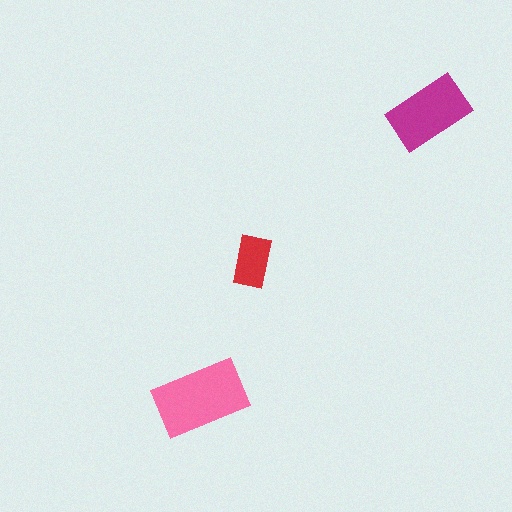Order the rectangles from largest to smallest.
the pink one, the magenta one, the red one.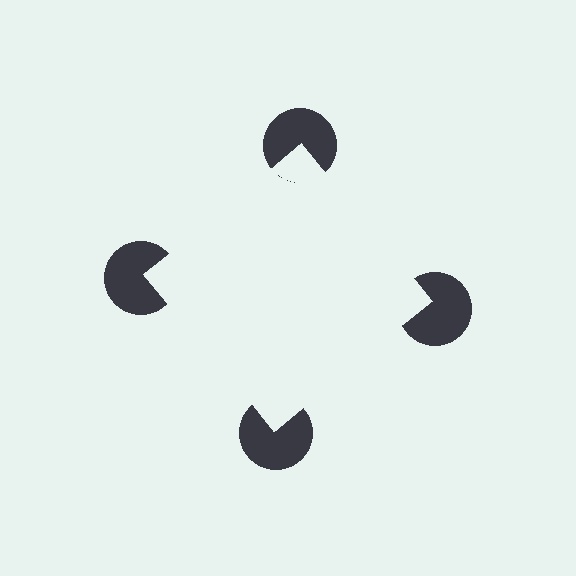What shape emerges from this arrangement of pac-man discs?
An illusory square — its edges are inferred from the aligned wedge cuts in the pac-man discs, not physically drawn.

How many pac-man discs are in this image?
There are 4 — one at each vertex of the illusory square.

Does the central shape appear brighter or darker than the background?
It typically appears slightly brighter than the background, even though no actual brightness change is drawn.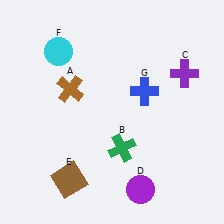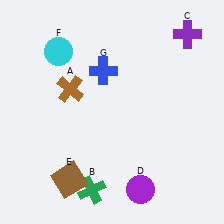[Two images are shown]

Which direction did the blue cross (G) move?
The blue cross (G) moved left.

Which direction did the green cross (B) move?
The green cross (B) moved down.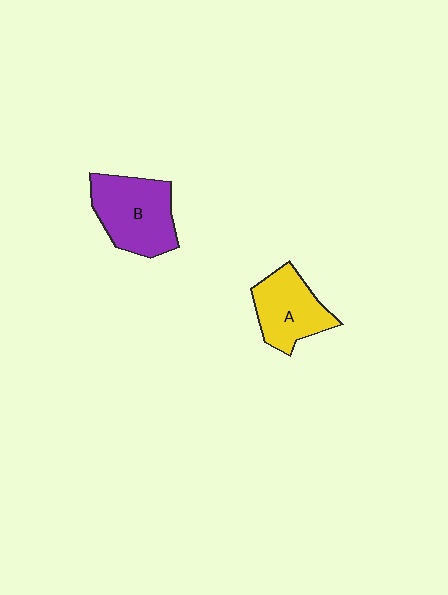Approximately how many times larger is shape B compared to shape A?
Approximately 1.2 times.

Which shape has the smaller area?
Shape A (yellow).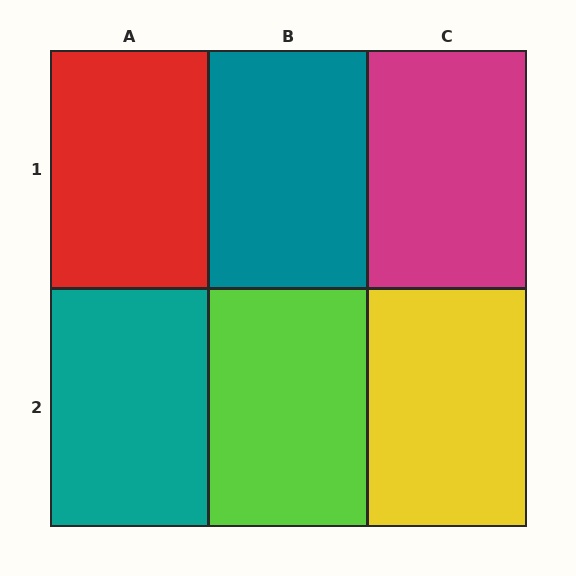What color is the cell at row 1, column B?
Teal.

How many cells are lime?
1 cell is lime.